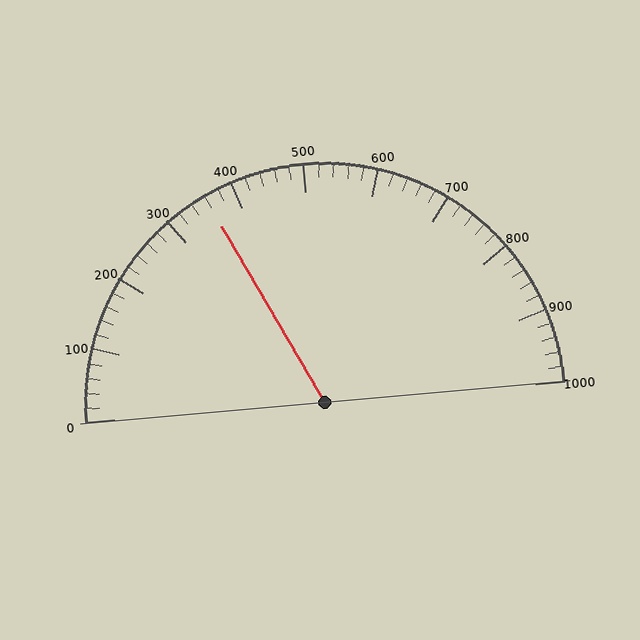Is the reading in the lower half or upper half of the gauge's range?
The reading is in the lower half of the range (0 to 1000).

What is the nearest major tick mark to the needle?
The nearest major tick mark is 400.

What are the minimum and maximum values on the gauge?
The gauge ranges from 0 to 1000.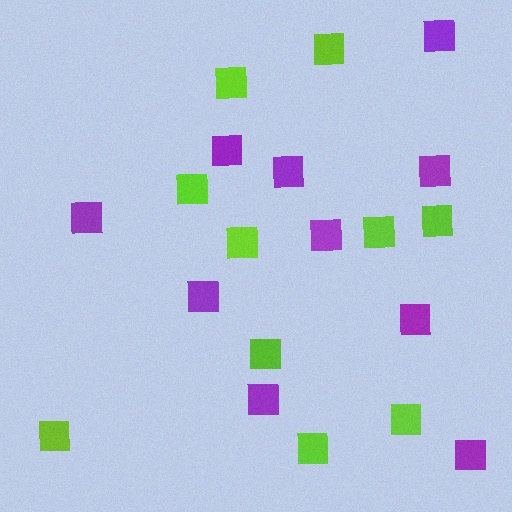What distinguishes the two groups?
There are 2 groups: one group of purple squares (10) and one group of lime squares (10).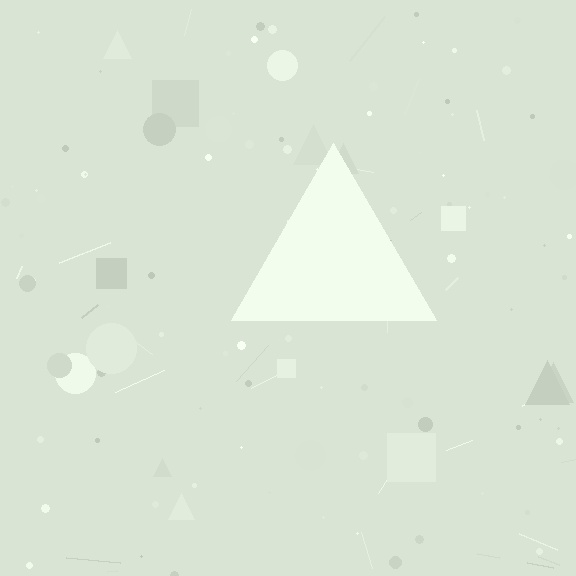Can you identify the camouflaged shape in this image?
The camouflaged shape is a triangle.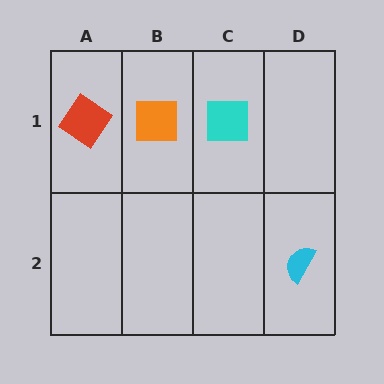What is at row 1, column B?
An orange square.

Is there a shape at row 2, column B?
No, that cell is empty.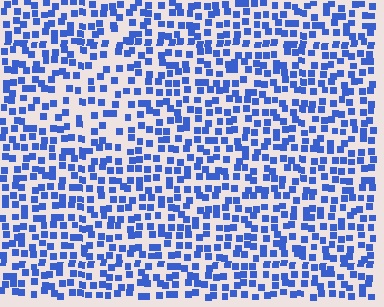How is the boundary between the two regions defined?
The boundary is defined by a change in element density (approximately 1.6x ratio). All elements are the same color, size, and shape.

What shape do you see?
I see a triangle.